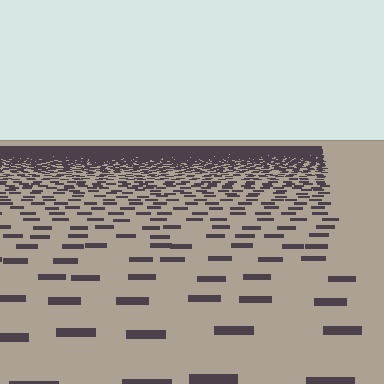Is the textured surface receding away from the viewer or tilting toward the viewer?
The surface is receding away from the viewer. Texture elements get smaller and denser toward the top.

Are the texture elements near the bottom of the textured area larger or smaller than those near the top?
Larger. Near the bottom, elements are closer to the viewer and appear at a bigger on-screen size.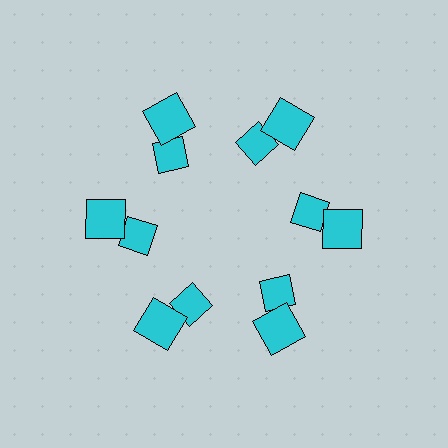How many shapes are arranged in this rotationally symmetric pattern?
There are 12 shapes, arranged in 6 groups of 2.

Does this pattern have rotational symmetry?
Yes, this pattern has 6-fold rotational symmetry. It looks the same after rotating 60 degrees around the center.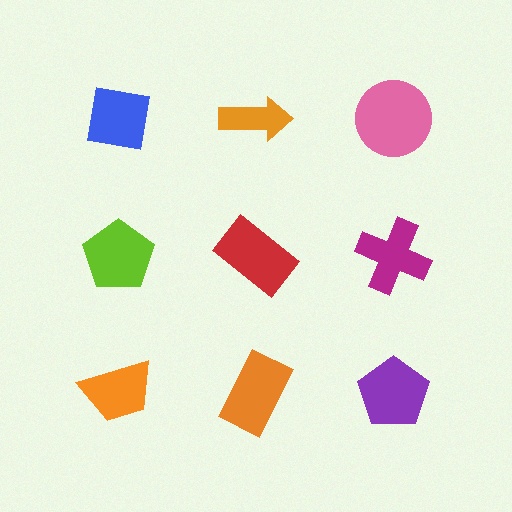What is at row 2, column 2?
A red rectangle.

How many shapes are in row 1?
3 shapes.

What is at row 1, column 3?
A pink circle.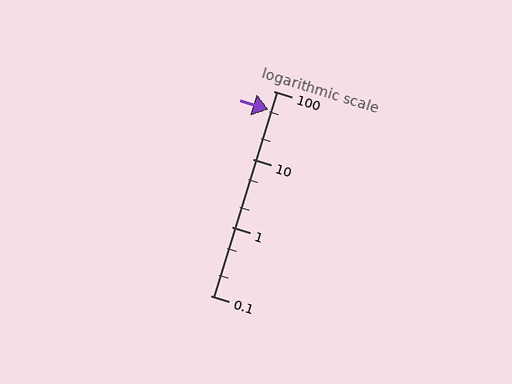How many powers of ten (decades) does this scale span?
The scale spans 3 decades, from 0.1 to 100.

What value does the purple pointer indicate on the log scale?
The pointer indicates approximately 54.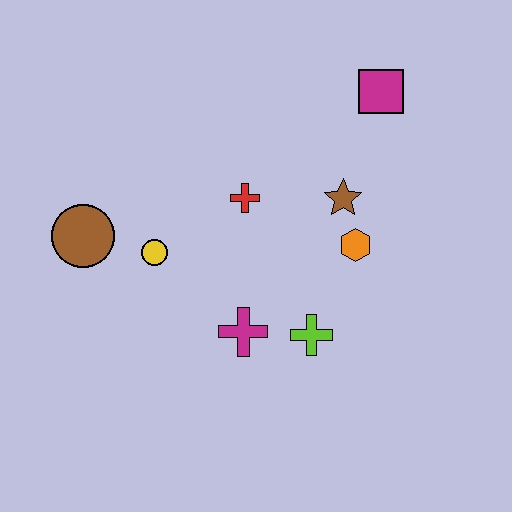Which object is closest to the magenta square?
The brown star is closest to the magenta square.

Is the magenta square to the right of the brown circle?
Yes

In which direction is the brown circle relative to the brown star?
The brown circle is to the left of the brown star.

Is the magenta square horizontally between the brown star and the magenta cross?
No